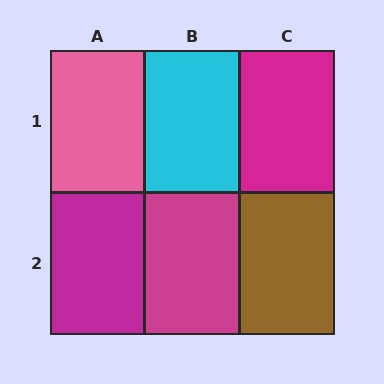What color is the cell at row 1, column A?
Pink.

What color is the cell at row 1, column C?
Magenta.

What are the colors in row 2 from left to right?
Magenta, magenta, brown.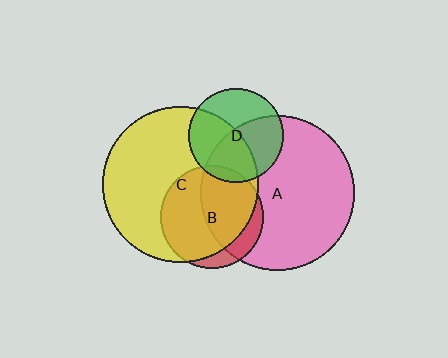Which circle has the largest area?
Circle C (yellow).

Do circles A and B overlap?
Yes.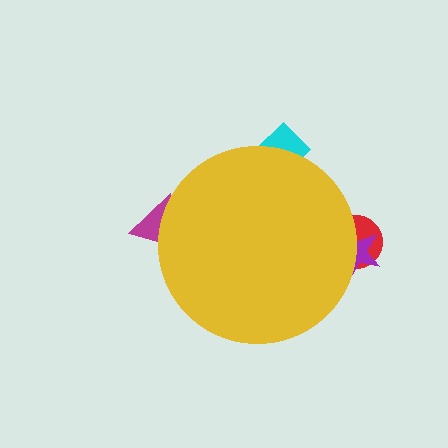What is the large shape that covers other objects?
A yellow circle.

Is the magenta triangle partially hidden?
Yes, the magenta triangle is partially hidden behind the yellow circle.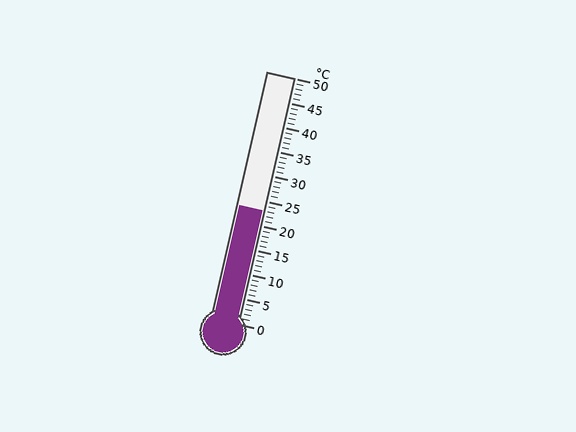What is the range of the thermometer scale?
The thermometer scale ranges from 0°C to 50°C.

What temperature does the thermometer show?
The thermometer shows approximately 23°C.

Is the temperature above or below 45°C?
The temperature is below 45°C.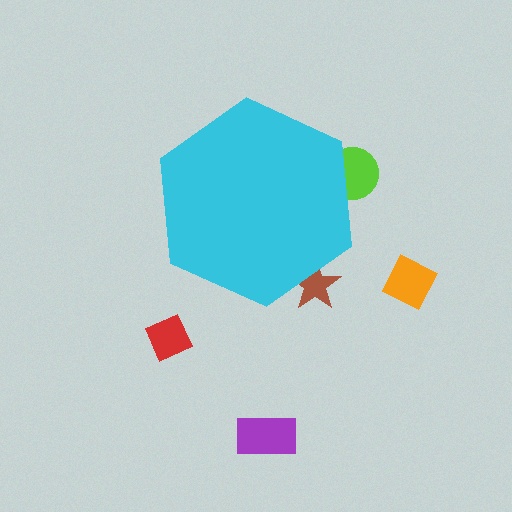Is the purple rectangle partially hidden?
No, the purple rectangle is fully visible.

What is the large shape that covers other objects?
A cyan hexagon.